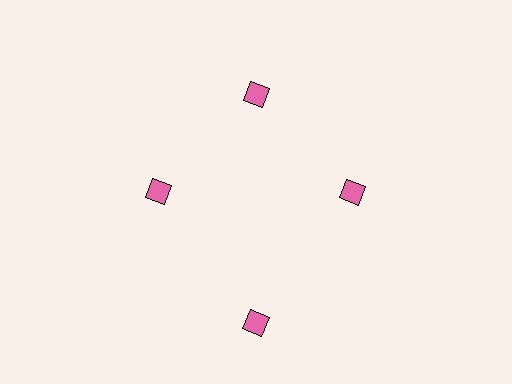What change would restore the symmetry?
The symmetry would be restored by moving it inward, back onto the ring so that all 4 diamonds sit at equal angles and equal distance from the center.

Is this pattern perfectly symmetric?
No. The 4 pink diamonds are arranged in a ring, but one element near the 6 o'clock position is pushed outward from the center, breaking the 4-fold rotational symmetry.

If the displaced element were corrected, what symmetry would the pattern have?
It would have 4-fold rotational symmetry — the pattern would map onto itself every 90 degrees.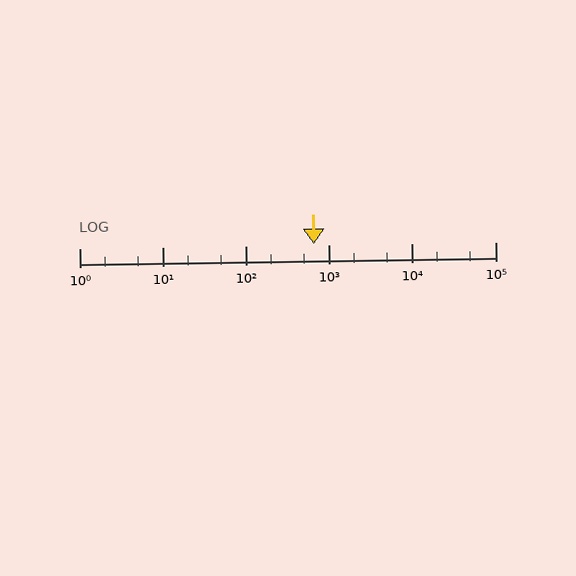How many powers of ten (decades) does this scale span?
The scale spans 5 decades, from 1 to 100000.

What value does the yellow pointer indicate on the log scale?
The pointer indicates approximately 660.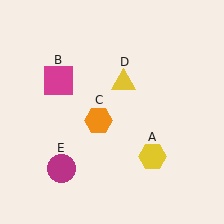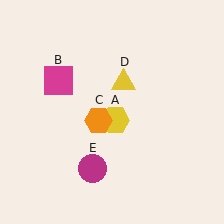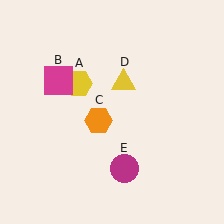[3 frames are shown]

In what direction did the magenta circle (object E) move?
The magenta circle (object E) moved right.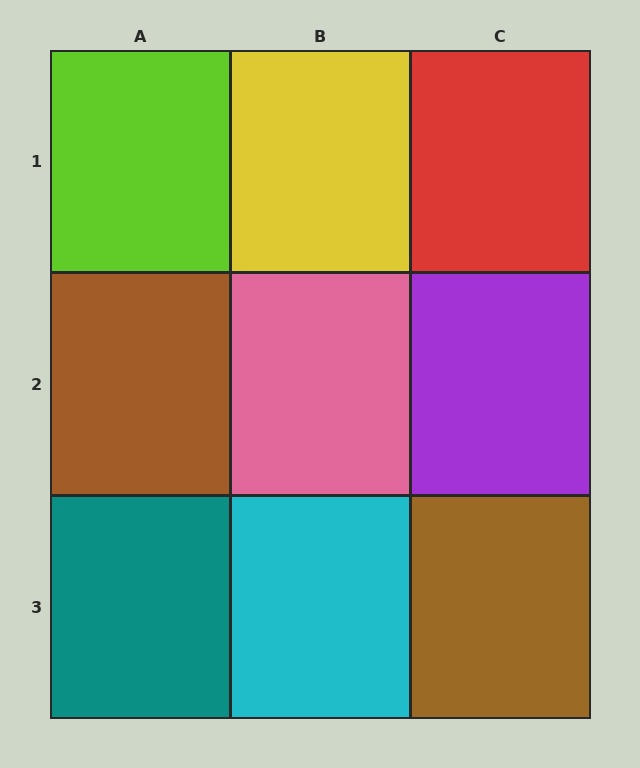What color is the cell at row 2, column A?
Brown.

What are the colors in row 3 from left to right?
Teal, cyan, brown.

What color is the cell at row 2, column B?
Pink.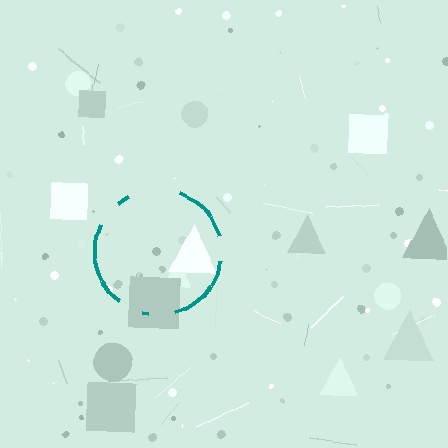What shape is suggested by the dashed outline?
The dashed outline suggests a circle.